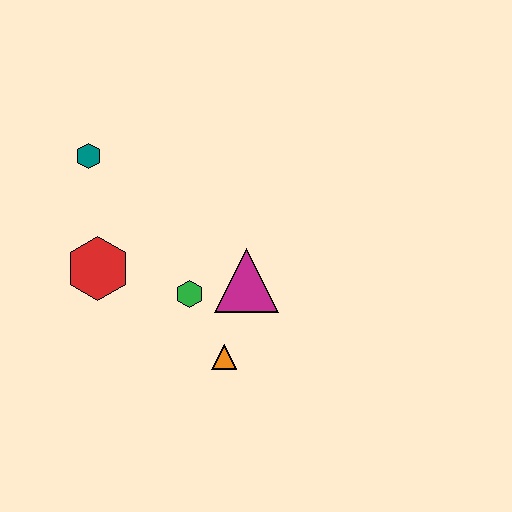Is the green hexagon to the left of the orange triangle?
Yes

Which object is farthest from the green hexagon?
The teal hexagon is farthest from the green hexagon.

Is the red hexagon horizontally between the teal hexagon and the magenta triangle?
Yes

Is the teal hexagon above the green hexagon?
Yes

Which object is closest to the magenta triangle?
The green hexagon is closest to the magenta triangle.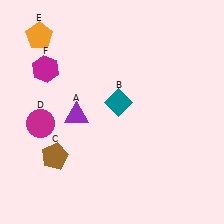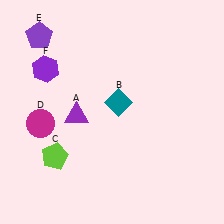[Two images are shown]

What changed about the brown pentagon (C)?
In Image 1, C is brown. In Image 2, it changed to lime.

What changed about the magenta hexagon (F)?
In Image 1, F is magenta. In Image 2, it changed to purple.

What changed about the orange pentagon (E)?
In Image 1, E is orange. In Image 2, it changed to purple.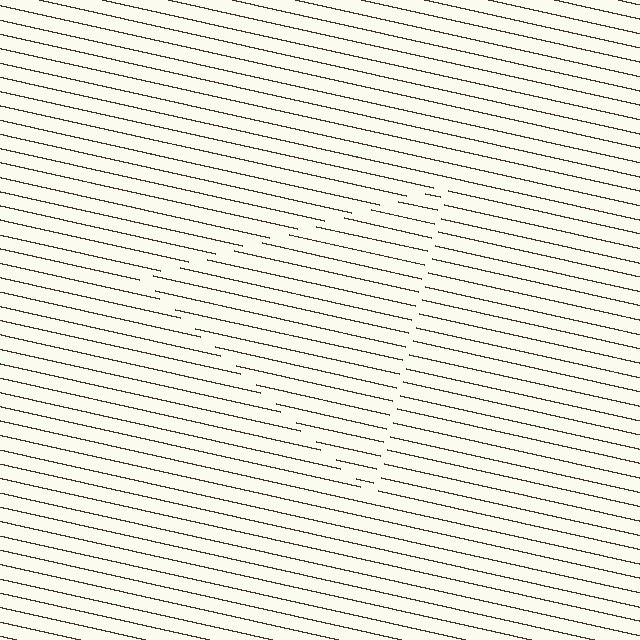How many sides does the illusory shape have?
3 sides — the line-ends trace a triangle.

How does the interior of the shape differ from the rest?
The interior of the shape contains the same grating, shifted by half a period — the contour is defined by the phase discontinuity where line-ends from the inner and outer gratings abut.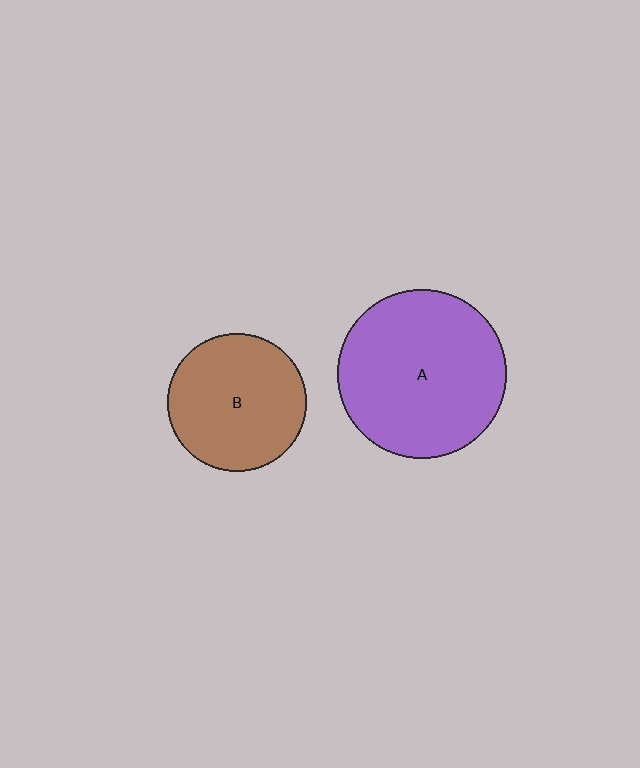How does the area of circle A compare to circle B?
Approximately 1.5 times.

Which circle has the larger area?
Circle A (purple).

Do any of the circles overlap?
No, none of the circles overlap.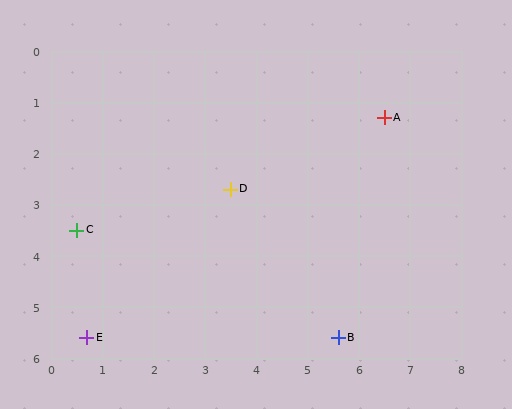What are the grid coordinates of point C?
Point C is at approximately (0.5, 3.5).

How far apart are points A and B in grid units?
Points A and B are about 4.4 grid units apart.